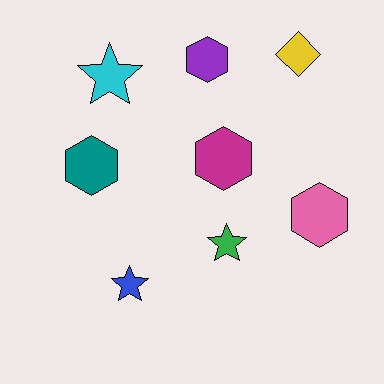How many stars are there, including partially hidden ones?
There are 3 stars.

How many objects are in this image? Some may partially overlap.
There are 8 objects.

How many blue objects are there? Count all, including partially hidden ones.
There is 1 blue object.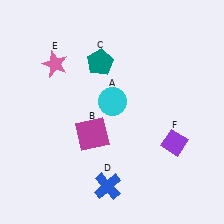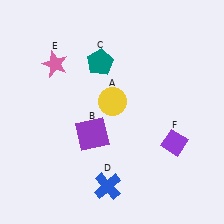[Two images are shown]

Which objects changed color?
A changed from cyan to yellow. B changed from magenta to purple.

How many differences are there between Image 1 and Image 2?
There are 2 differences between the two images.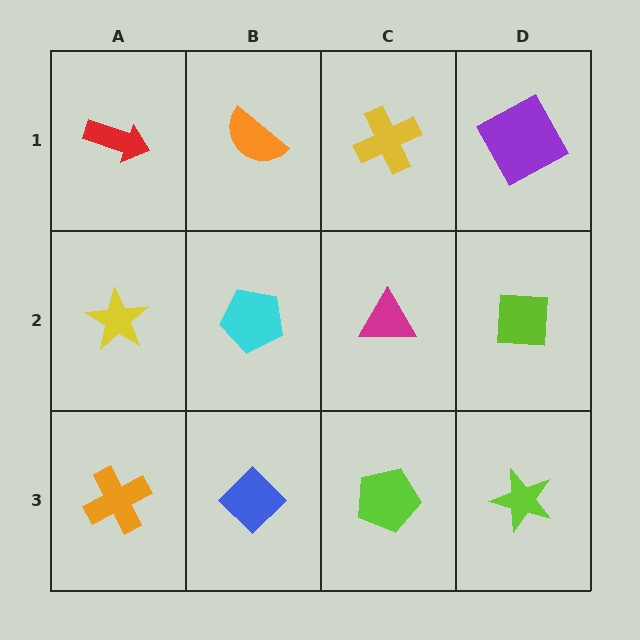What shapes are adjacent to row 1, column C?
A magenta triangle (row 2, column C), an orange semicircle (row 1, column B), a purple square (row 1, column D).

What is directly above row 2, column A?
A red arrow.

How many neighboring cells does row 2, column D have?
3.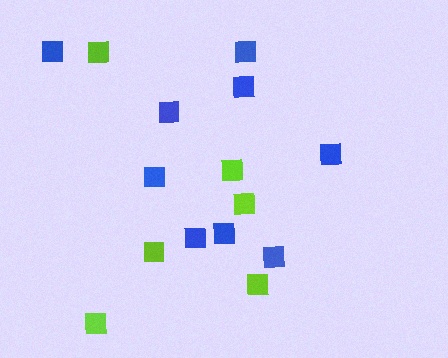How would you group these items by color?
There are 2 groups: one group of blue squares (9) and one group of lime squares (6).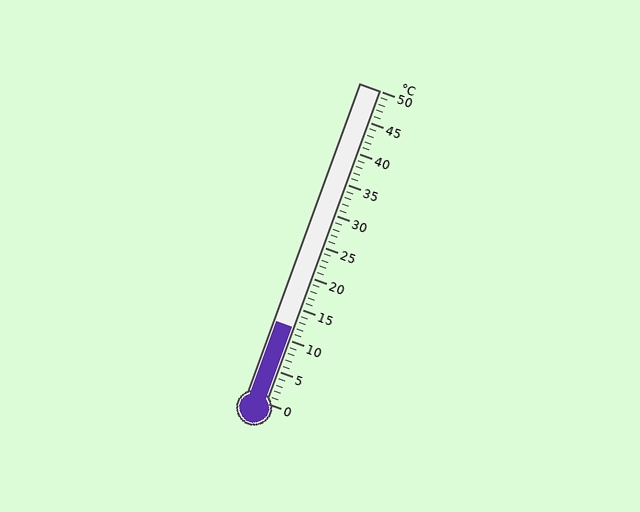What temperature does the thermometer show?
The thermometer shows approximately 12°C.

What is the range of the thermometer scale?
The thermometer scale ranges from 0°C to 50°C.